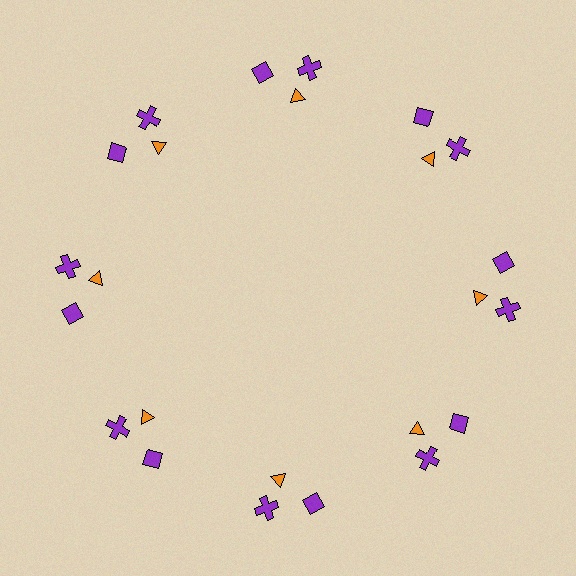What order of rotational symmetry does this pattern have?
This pattern has 8-fold rotational symmetry.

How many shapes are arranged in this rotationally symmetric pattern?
There are 24 shapes, arranged in 8 groups of 3.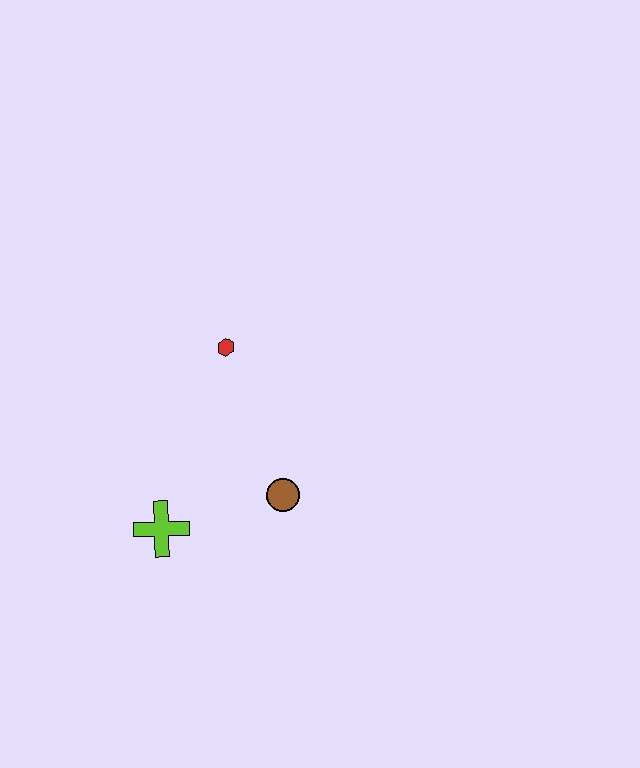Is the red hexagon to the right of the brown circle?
No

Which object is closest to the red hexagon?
The brown circle is closest to the red hexagon.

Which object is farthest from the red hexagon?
The lime cross is farthest from the red hexagon.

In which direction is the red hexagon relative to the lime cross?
The red hexagon is above the lime cross.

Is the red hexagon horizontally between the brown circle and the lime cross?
Yes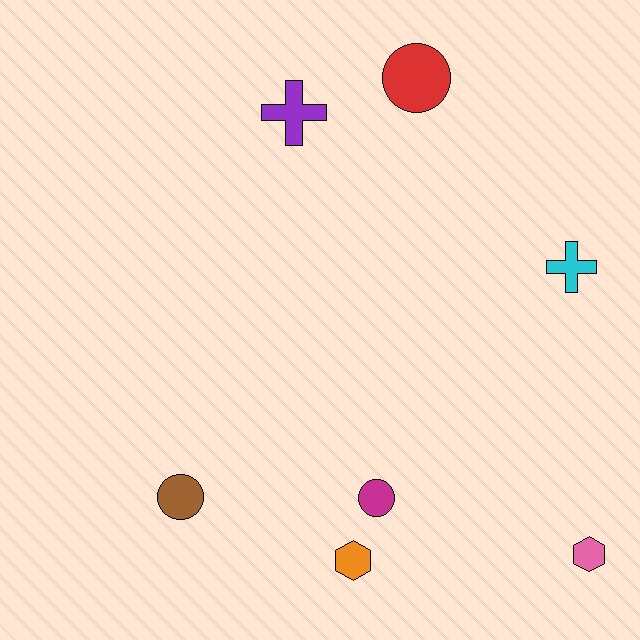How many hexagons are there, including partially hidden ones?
There are 2 hexagons.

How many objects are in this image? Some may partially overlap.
There are 7 objects.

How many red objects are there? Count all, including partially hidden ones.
There is 1 red object.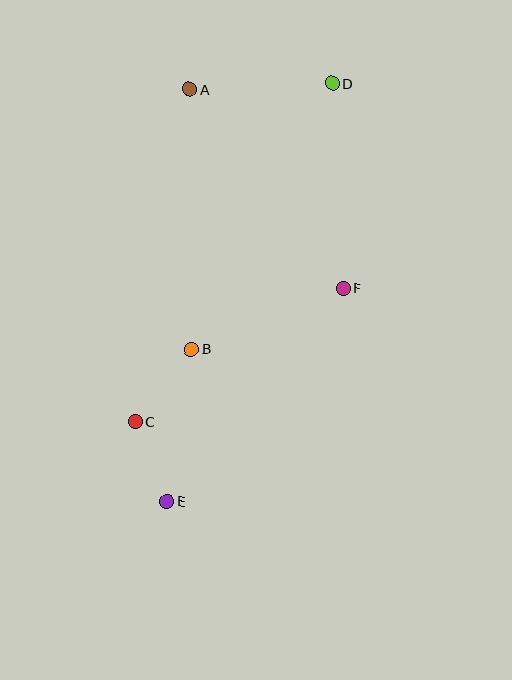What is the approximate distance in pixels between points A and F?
The distance between A and F is approximately 252 pixels.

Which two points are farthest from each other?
Points D and E are farthest from each other.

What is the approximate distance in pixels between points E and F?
The distance between E and F is approximately 276 pixels.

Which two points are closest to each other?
Points C and E are closest to each other.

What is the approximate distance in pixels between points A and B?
The distance between A and B is approximately 260 pixels.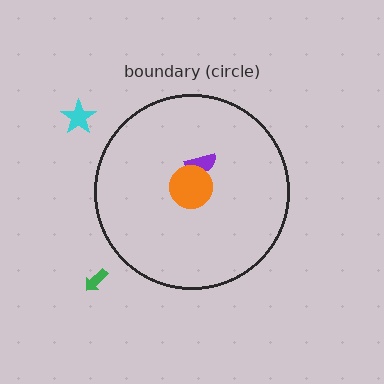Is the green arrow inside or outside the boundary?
Outside.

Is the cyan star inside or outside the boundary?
Outside.